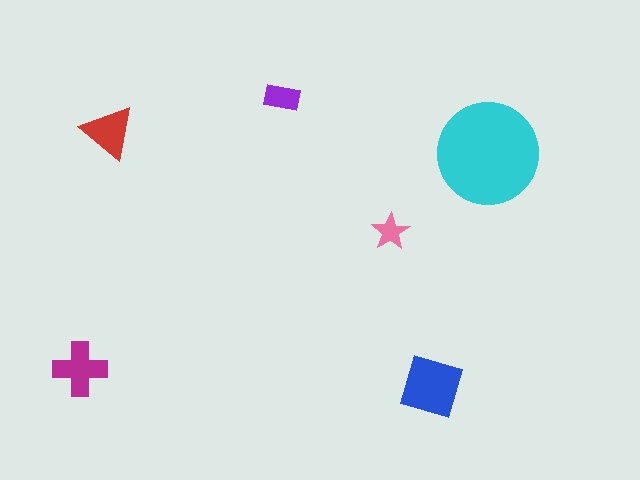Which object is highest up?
The purple rectangle is topmost.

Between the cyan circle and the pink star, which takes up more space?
The cyan circle.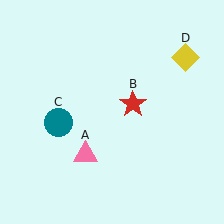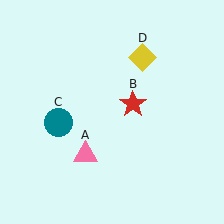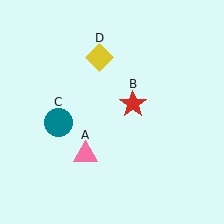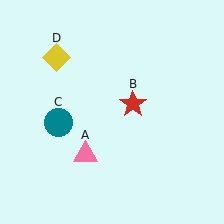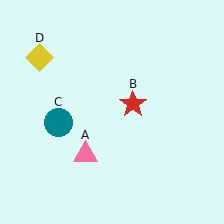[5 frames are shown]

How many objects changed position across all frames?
1 object changed position: yellow diamond (object D).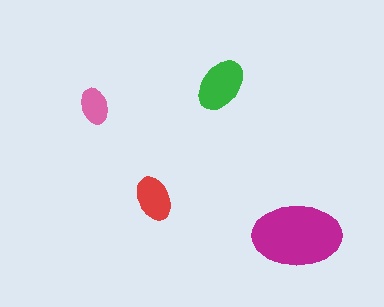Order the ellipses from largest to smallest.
the magenta one, the green one, the red one, the pink one.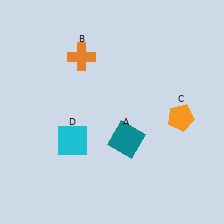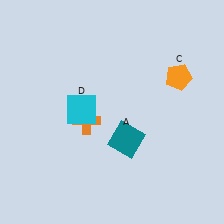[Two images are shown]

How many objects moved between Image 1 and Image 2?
3 objects moved between the two images.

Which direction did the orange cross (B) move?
The orange cross (B) moved down.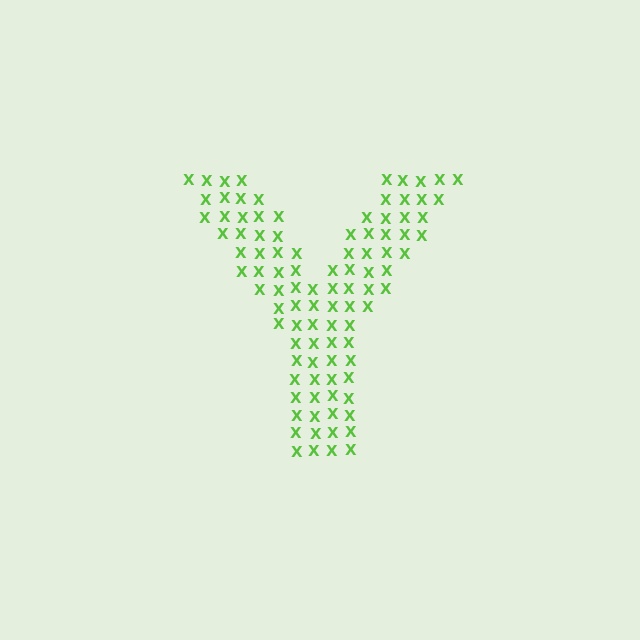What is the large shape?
The large shape is the letter Y.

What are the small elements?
The small elements are letter X's.